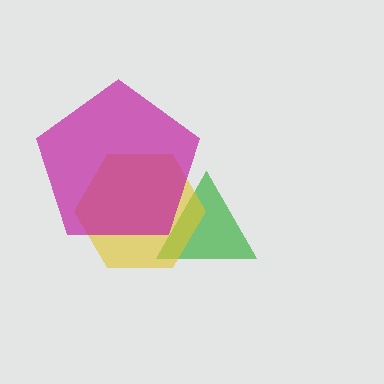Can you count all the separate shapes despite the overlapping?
Yes, there are 3 separate shapes.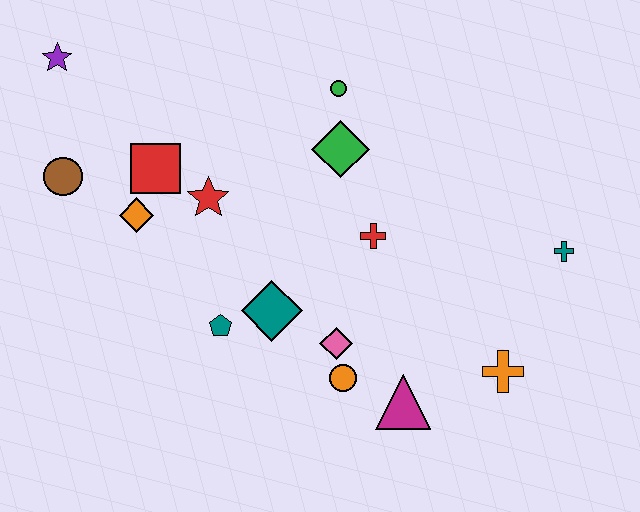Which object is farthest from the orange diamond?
The teal cross is farthest from the orange diamond.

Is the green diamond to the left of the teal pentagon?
No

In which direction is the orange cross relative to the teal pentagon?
The orange cross is to the right of the teal pentagon.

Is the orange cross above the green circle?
No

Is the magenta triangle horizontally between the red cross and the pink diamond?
No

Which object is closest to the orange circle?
The pink diamond is closest to the orange circle.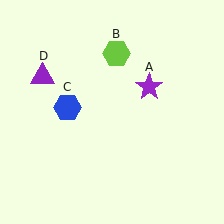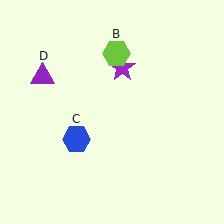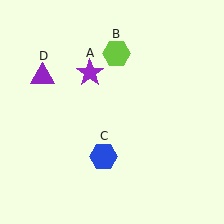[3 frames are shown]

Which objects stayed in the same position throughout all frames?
Lime hexagon (object B) and purple triangle (object D) remained stationary.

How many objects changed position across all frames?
2 objects changed position: purple star (object A), blue hexagon (object C).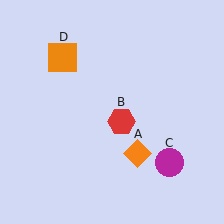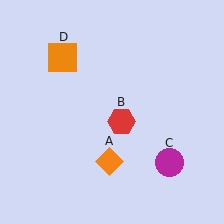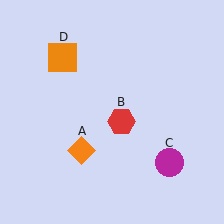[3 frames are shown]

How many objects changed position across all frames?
1 object changed position: orange diamond (object A).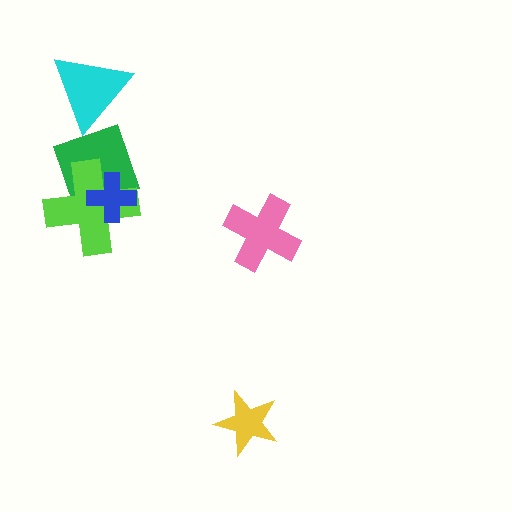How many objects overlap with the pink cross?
0 objects overlap with the pink cross.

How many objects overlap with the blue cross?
2 objects overlap with the blue cross.